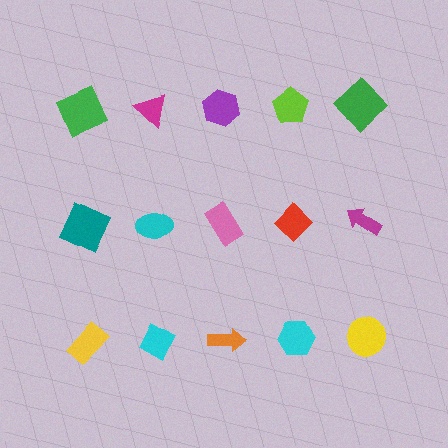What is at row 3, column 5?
A yellow circle.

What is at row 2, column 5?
A magenta arrow.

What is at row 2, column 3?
A pink rectangle.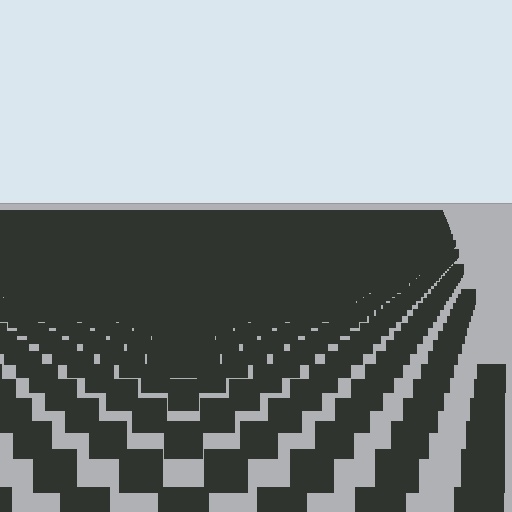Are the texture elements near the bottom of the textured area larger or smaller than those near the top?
Larger. Near the bottom, elements are closer to the viewer and appear at a bigger on-screen size.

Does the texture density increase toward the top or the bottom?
Density increases toward the top.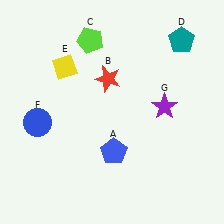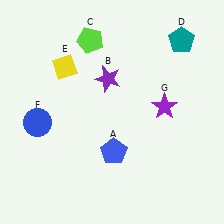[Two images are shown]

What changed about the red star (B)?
In Image 1, B is red. In Image 2, it changed to purple.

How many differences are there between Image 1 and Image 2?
There is 1 difference between the two images.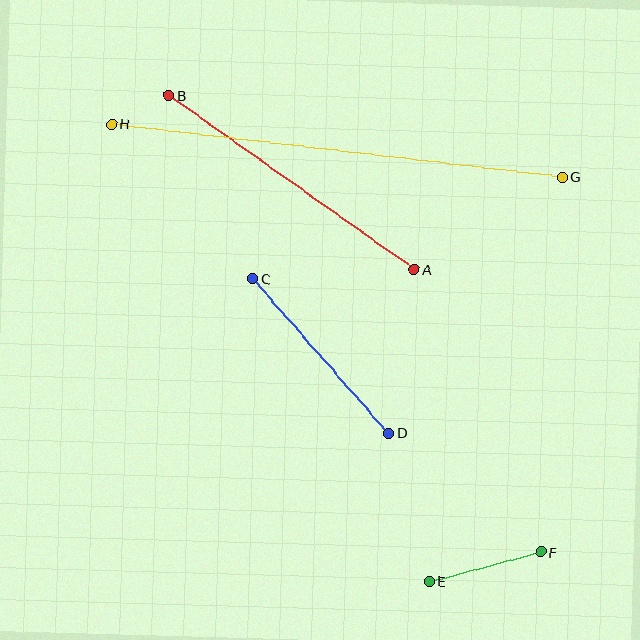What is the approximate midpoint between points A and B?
The midpoint is at approximately (292, 182) pixels.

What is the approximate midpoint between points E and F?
The midpoint is at approximately (485, 567) pixels.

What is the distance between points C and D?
The distance is approximately 206 pixels.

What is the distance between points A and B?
The distance is approximately 301 pixels.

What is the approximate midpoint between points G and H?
The midpoint is at approximately (337, 150) pixels.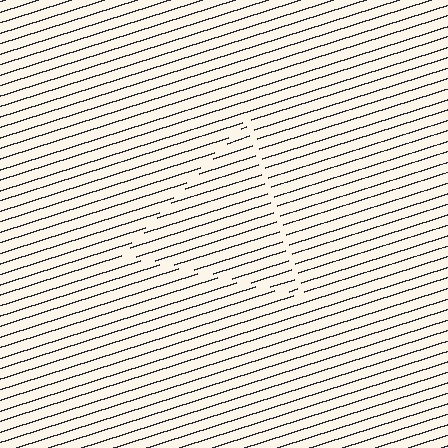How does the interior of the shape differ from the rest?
The interior of the shape contains the same grating, shifted by half a period — the contour is defined by the phase discontinuity where line-ends from the inner and outer gratings abut.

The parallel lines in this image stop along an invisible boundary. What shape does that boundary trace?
An illusory triangle. The interior of the shape contains the same grating, shifted by half a period — the contour is defined by the phase discontinuity where line-ends from the inner and outer gratings abut.